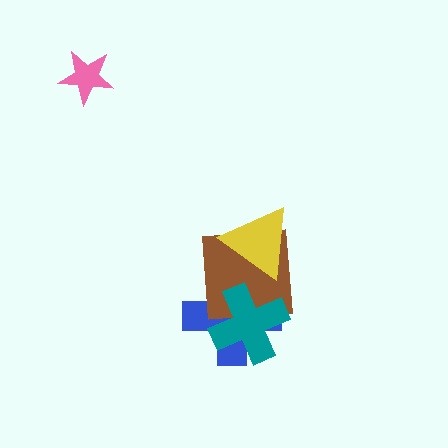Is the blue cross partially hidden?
Yes, it is partially covered by another shape.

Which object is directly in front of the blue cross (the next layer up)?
The brown square is directly in front of the blue cross.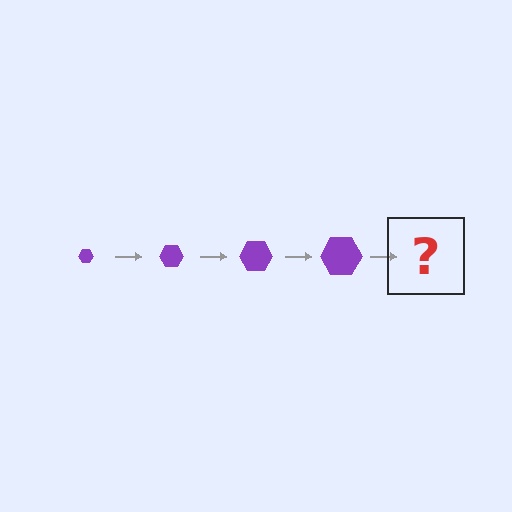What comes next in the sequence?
The next element should be a purple hexagon, larger than the previous one.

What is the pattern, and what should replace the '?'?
The pattern is that the hexagon gets progressively larger each step. The '?' should be a purple hexagon, larger than the previous one.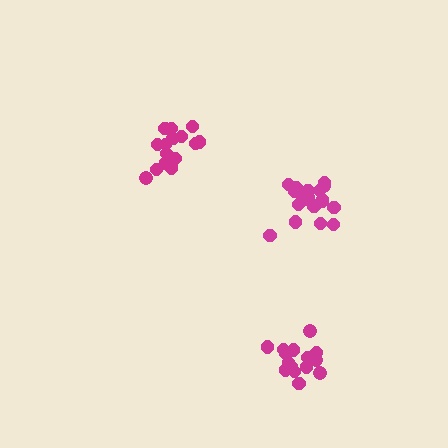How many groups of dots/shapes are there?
There are 3 groups.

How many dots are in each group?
Group 1: 20 dots, Group 2: 16 dots, Group 3: 15 dots (51 total).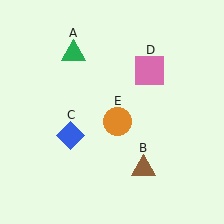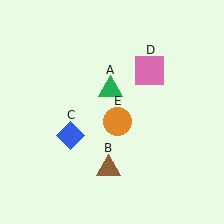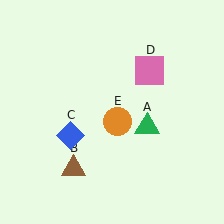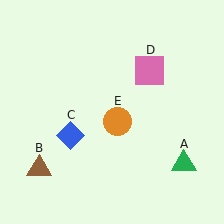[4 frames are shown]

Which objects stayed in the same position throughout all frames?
Blue diamond (object C) and pink square (object D) and orange circle (object E) remained stationary.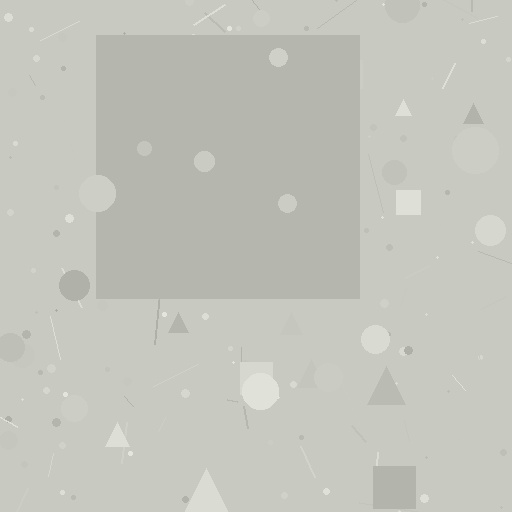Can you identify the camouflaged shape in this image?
The camouflaged shape is a square.